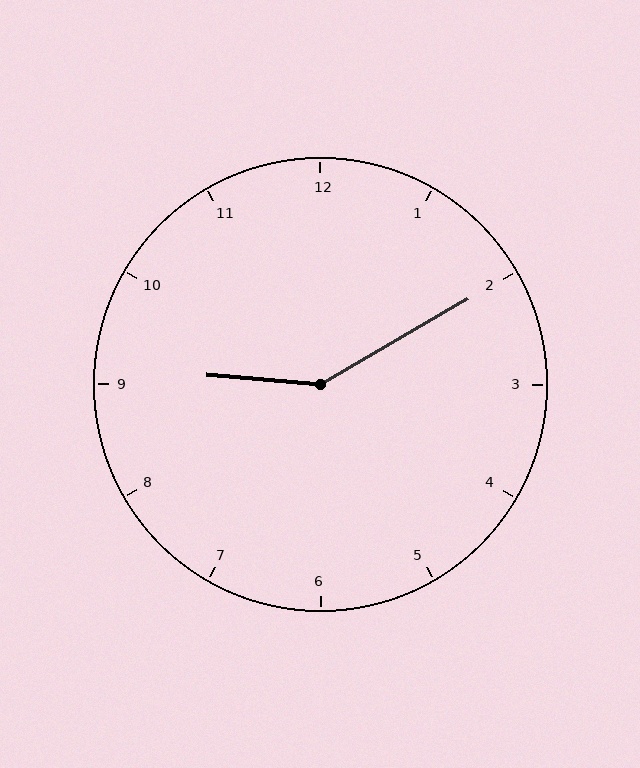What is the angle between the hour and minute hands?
Approximately 145 degrees.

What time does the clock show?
9:10.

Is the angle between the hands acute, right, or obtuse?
It is obtuse.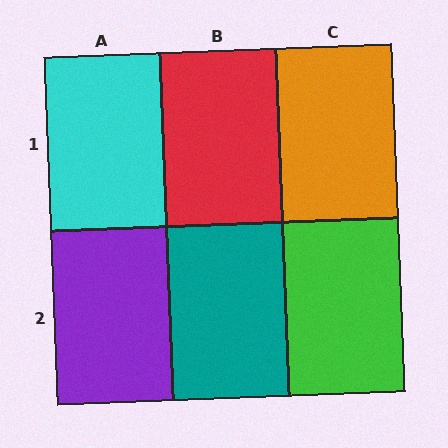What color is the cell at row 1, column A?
Cyan.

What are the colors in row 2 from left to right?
Purple, teal, green.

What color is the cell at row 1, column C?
Orange.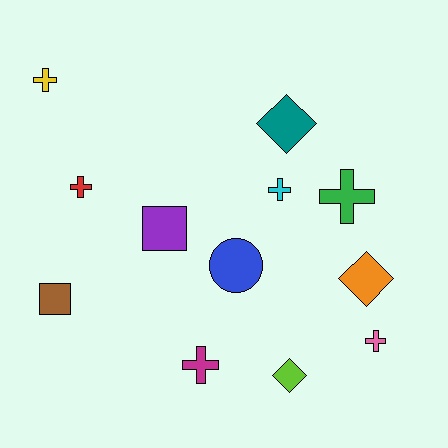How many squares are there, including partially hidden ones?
There are 2 squares.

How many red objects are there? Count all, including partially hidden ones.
There is 1 red object.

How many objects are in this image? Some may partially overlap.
There are 12 objects.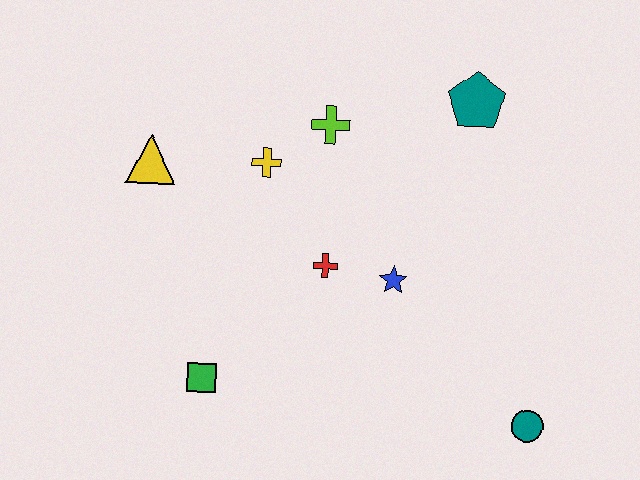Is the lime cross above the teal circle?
Yes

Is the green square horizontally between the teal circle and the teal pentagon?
No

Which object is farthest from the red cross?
The teal circle is farthest from the red cross.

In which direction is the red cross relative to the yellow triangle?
The red cross is to the right of the yellow triangle.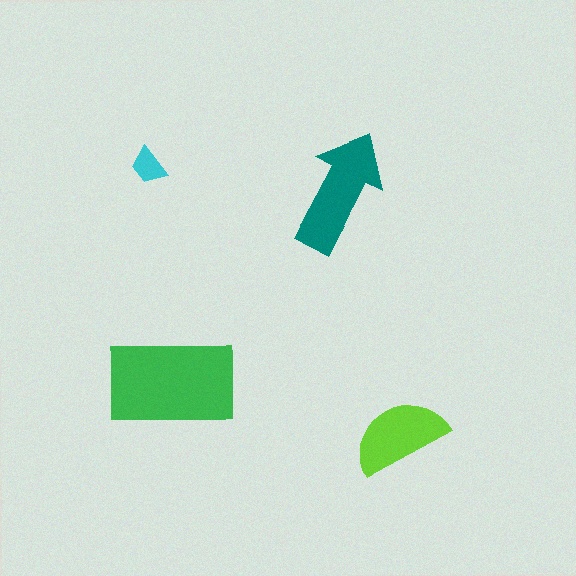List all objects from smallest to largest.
The cyan trapezoid, the lime semicircle, the teal arrow, the green rectangle.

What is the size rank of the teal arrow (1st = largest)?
2nd.